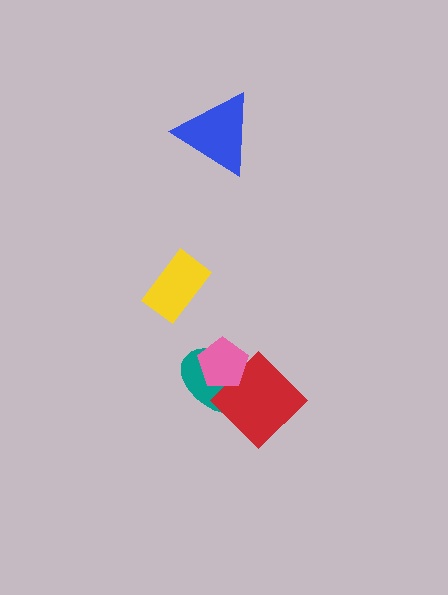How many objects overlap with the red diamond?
2 objects overlap with the red diamond.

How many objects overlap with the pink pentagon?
2 objects overlap with the pink pentagon.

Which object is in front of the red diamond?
The pink pentagon is in front of the red diamond.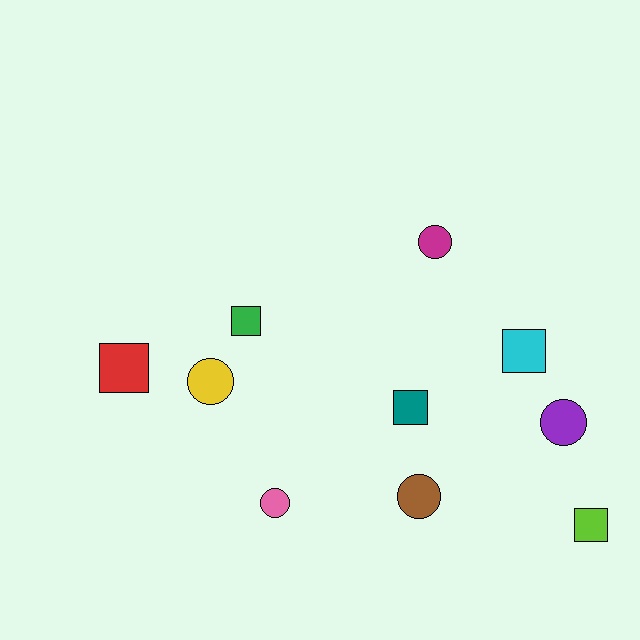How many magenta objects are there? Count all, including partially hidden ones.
There is 1 magenta object.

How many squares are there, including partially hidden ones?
There are 5 squares.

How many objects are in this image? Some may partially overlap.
There are 10 objects.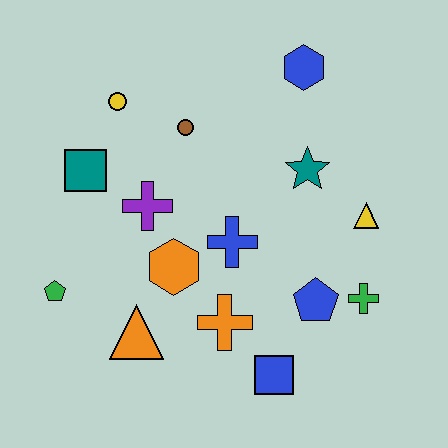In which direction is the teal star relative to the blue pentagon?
The teal star is above the blue pentagon.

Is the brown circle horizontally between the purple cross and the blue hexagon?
Yes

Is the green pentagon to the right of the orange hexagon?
No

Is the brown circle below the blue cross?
No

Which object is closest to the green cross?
The blue pentagon is closest to the green cross.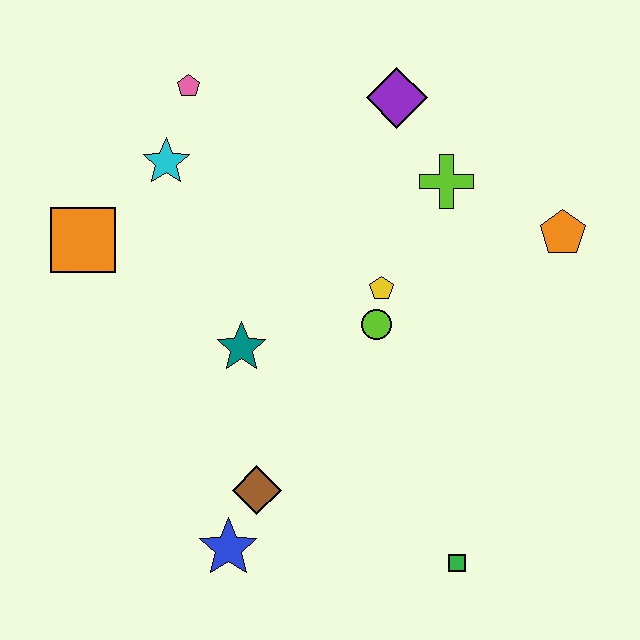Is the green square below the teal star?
Yes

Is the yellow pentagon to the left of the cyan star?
No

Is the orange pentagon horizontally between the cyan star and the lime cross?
No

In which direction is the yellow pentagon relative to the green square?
The yellow pentagon is above the green square.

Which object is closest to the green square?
The brown diamond is closest to the green square.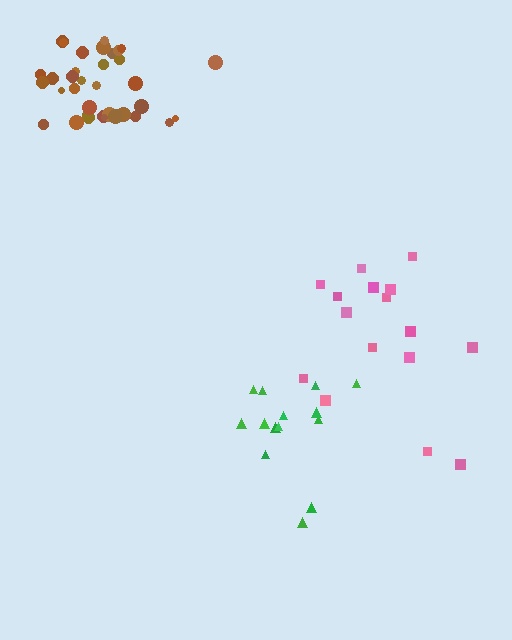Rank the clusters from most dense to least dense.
brown, green, pink.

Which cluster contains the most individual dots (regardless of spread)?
Brown (35).